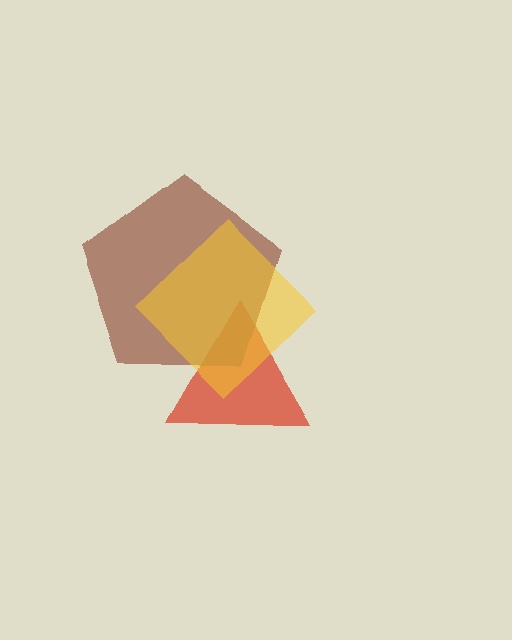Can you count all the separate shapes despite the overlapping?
Yes, there are 3 separate shapes.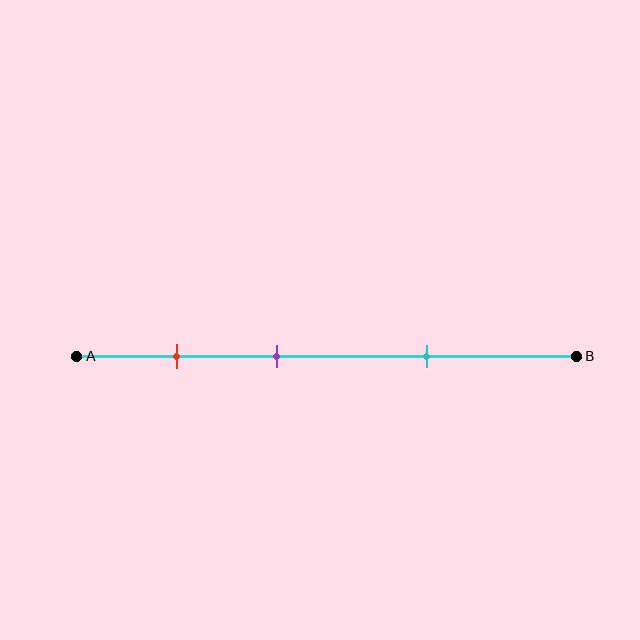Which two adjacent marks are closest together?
The red and purple marks are the closest adjacent pair.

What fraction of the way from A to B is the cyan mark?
The cyan mark is approximately 70% (0.7) of the way from A to B.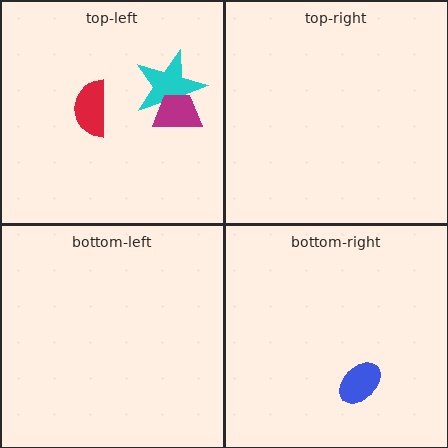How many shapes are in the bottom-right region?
1.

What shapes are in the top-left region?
The cyan star, the magenta trapezoid, the red semicircle.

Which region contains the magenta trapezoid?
The top-left region.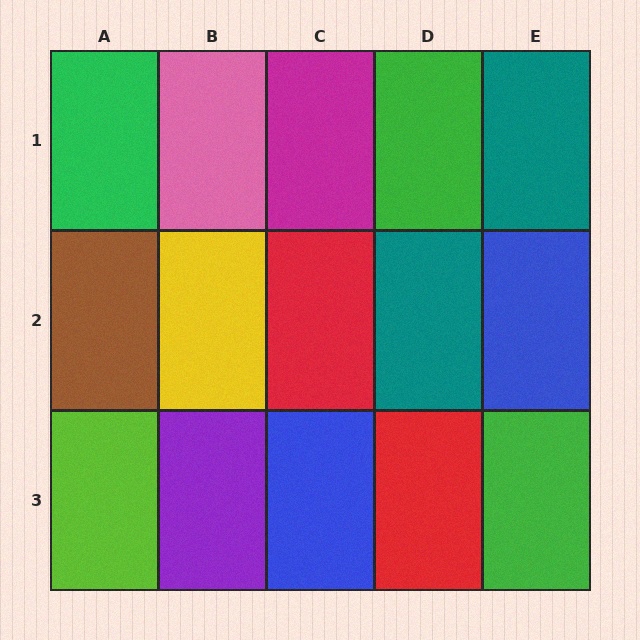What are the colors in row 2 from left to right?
Brown, yellow, red, teal, blue.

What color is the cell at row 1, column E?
Teal.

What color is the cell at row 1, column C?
Magenta.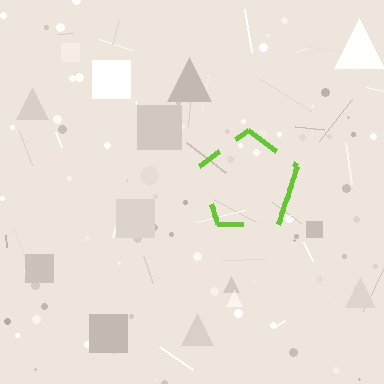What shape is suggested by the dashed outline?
The dashed outline suggests a pentagon.